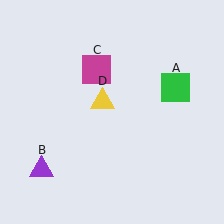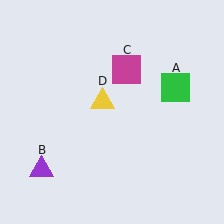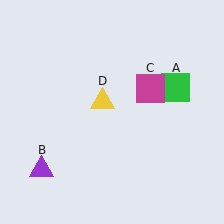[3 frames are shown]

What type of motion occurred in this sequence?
The magenta square (object C) rotated clockwise around the center of the scene.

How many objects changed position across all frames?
1 object changed position: magenta square (object C).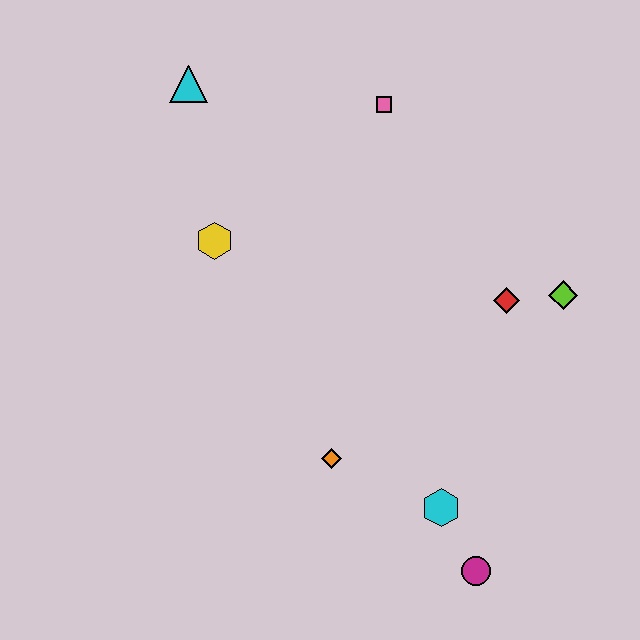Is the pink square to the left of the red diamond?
Yes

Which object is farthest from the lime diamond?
The cyan triangle is farthest from the lime diamond.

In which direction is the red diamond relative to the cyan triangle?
The red diamond is to the right of the cyan triangle.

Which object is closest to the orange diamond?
The cyan hexagon is closest to the orange diamond.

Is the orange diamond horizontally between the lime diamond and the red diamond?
No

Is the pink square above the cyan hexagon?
Yes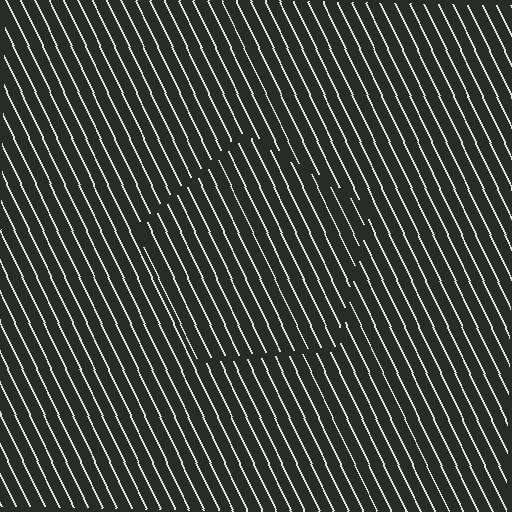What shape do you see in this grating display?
An illusory pentagon. The interior of the shape contains the same grating, shifted by half a period — the contour is defined by the phase discontinuity where line-ends from the inner and outer gratings abut.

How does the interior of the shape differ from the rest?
The interior of the shape contains the same grating, shifted by half a period — the contour is defined by the phase discontinuity where line-ends from the inner and outer gratings abut.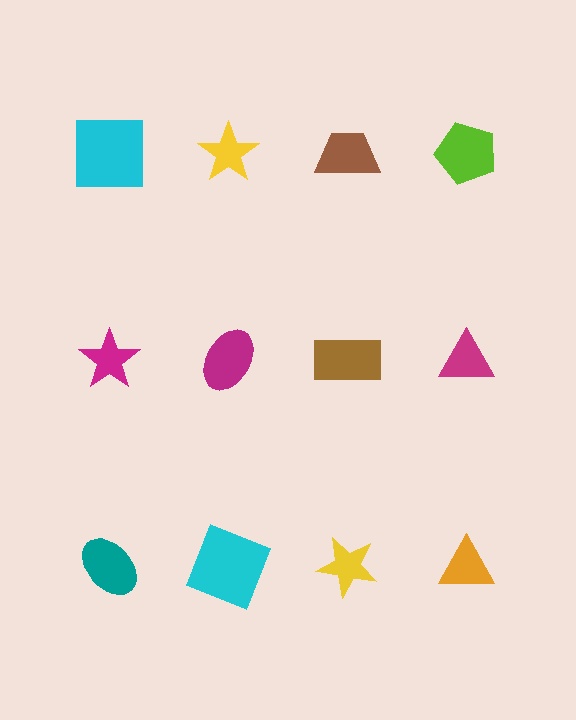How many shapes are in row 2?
4 shapes.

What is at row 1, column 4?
A lime pentagon.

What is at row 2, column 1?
A magenta star.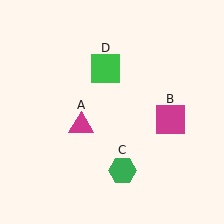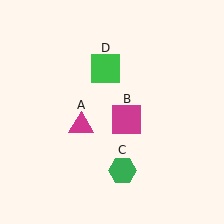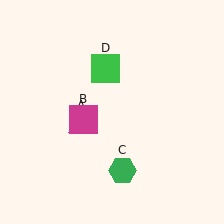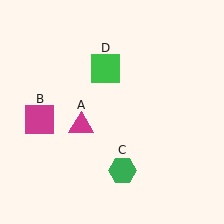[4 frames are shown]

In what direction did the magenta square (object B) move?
The magenta square (object B) moved left.